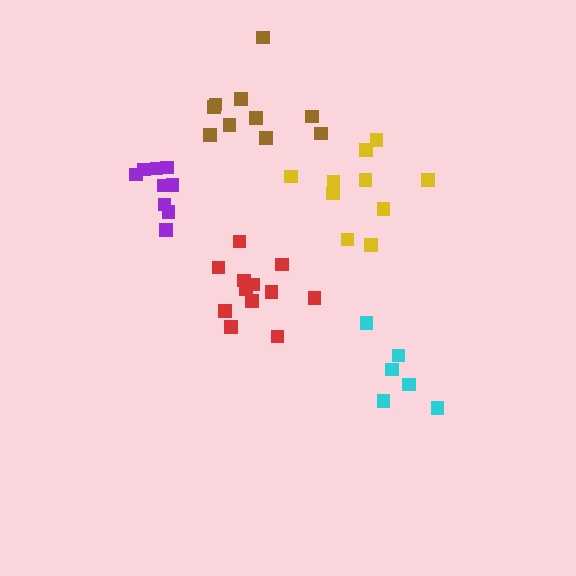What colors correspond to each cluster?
The clusters are colored: brown, purple, yellow, red, cyan.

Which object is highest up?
The brown cluster is topmost.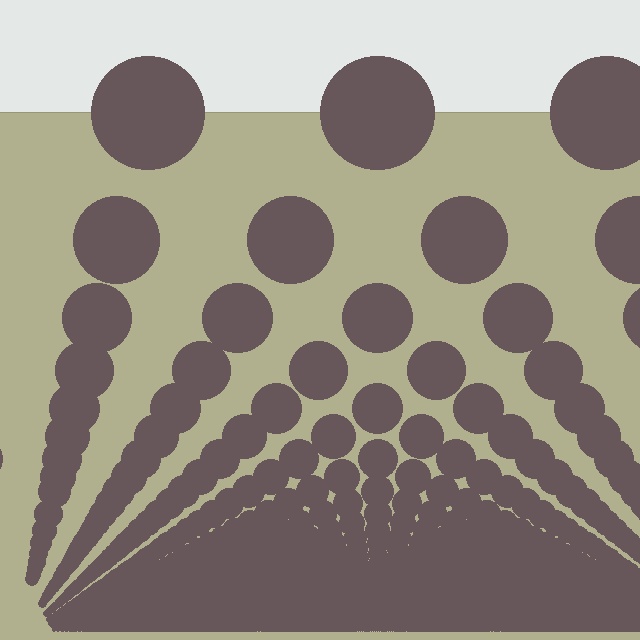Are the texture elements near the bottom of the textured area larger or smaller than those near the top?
Smaller. The gradient is inverted — elements near the bottom are smaller and denser.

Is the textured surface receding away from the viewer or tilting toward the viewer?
The surface appears to tilt toward the viewer. Texture elements get larger and sparser toward the top.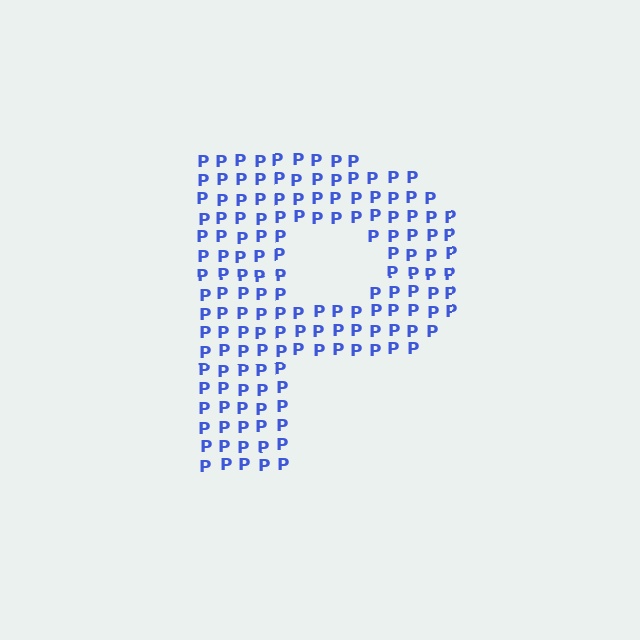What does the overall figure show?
The overall figure shows the letter P.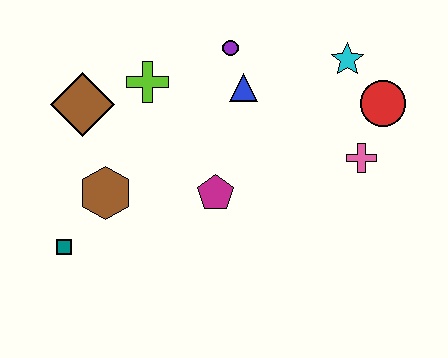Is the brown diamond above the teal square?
Yes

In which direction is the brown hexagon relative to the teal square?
The brown hexagon is above the teal square.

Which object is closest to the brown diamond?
The lime cross is closest to the brown diamond.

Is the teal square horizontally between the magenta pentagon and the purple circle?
No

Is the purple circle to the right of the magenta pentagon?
Yes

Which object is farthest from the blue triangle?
The teal square is farthest from the blue triangle.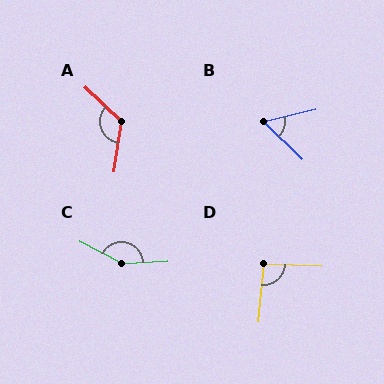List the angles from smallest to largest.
B (58°), D (93°), A (125°), C (150°).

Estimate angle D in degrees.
Approximately 93 degrees.